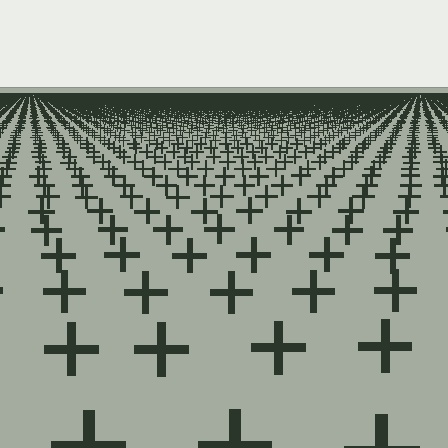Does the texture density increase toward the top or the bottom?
Density increases toward the top.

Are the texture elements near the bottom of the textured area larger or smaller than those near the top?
Larger. Near the bottom, elements are closer to the viewer and appear at a bigger on-screen size.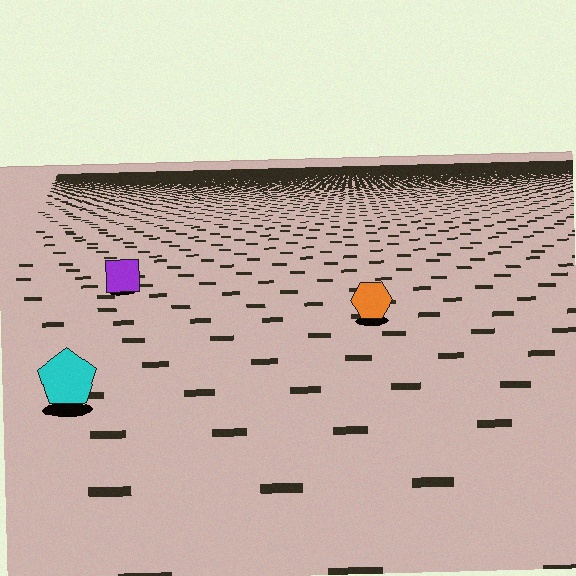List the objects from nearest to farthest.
From nearest to farthest: the cyan pentagon, the orange hexagon, the purple square.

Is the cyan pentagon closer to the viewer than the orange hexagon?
Yes. The cyan pentagon is closer — you can tell from the texture gradient: the ground texture is coarser near it.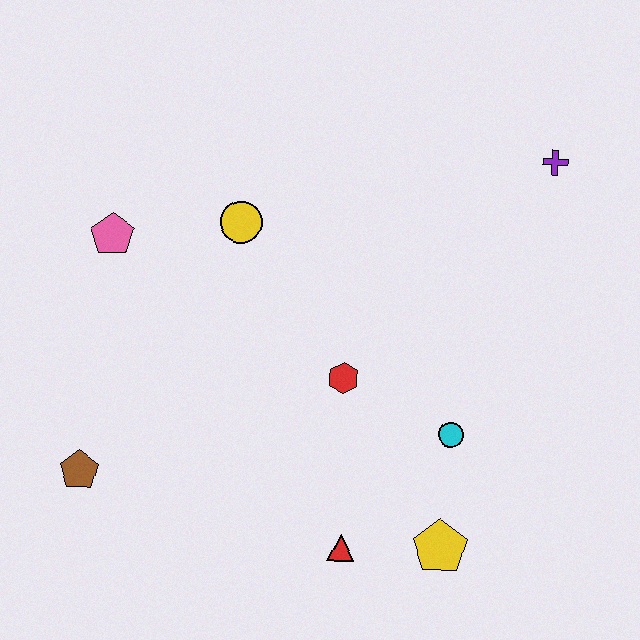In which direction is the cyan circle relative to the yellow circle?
The cyan circle is to the right of the yellow circle.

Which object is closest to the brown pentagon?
The pink pentagon is closest to the brown pentagon.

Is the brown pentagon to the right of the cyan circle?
No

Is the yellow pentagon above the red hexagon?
No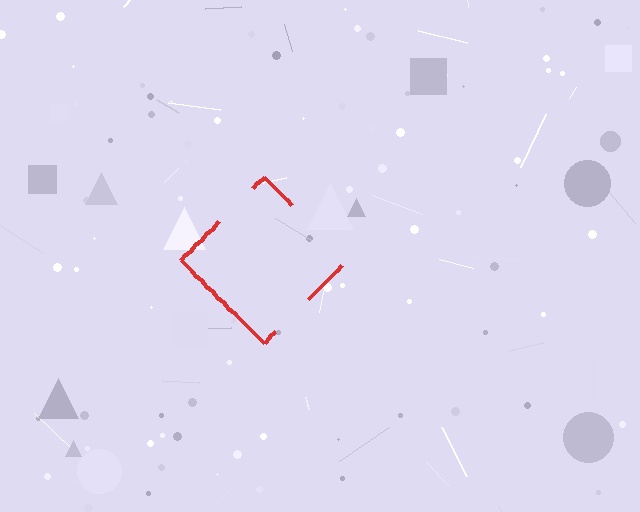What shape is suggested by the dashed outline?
The dashed outline suggests a diamond.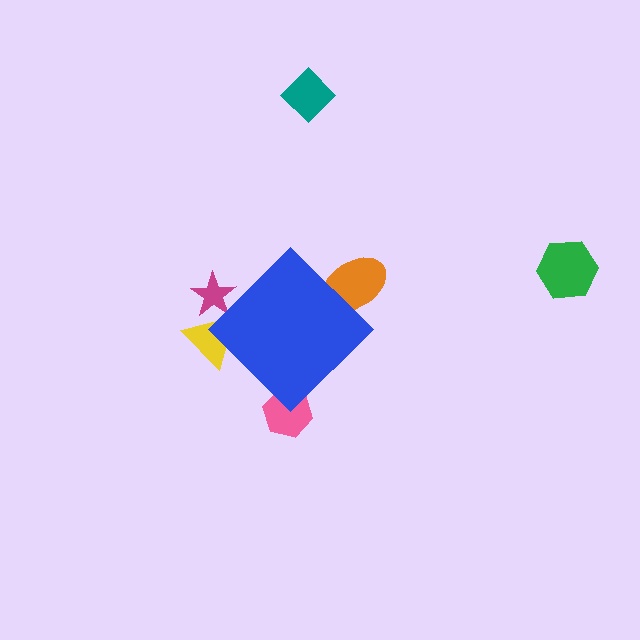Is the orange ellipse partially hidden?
Yes, the orange ellipse is partially hidden behind the blue diamond.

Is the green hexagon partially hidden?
No, the green hexagon is fully visible.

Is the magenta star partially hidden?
Yes, the magenta star is partially hidden behind the blue diamond.